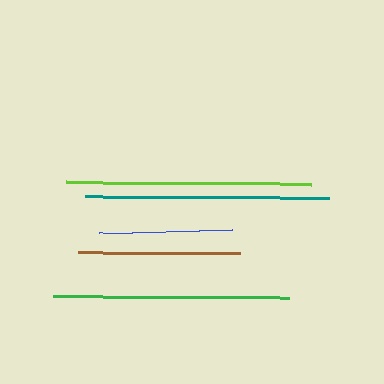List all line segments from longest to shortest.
From longest to shortest: lime, teal, green, brown, blue.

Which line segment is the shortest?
The blue line is the shortest at approximately 133 pixels.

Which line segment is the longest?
The lime line is the longest at approximately 245 pixels.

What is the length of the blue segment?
The blue segment is approximately 133 pixels long.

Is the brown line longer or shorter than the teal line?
The teal line is longer than the brown line.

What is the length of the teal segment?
The teal segment is approximately 244 pixels long.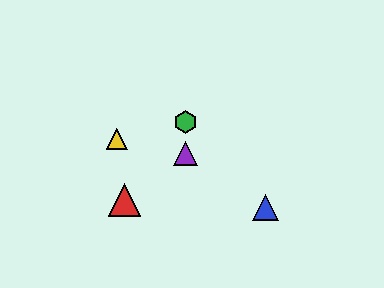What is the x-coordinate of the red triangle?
The red triangle is at x≈124.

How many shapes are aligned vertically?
2 shapes (the green hexagon, the purple triangle) are aligned vertically.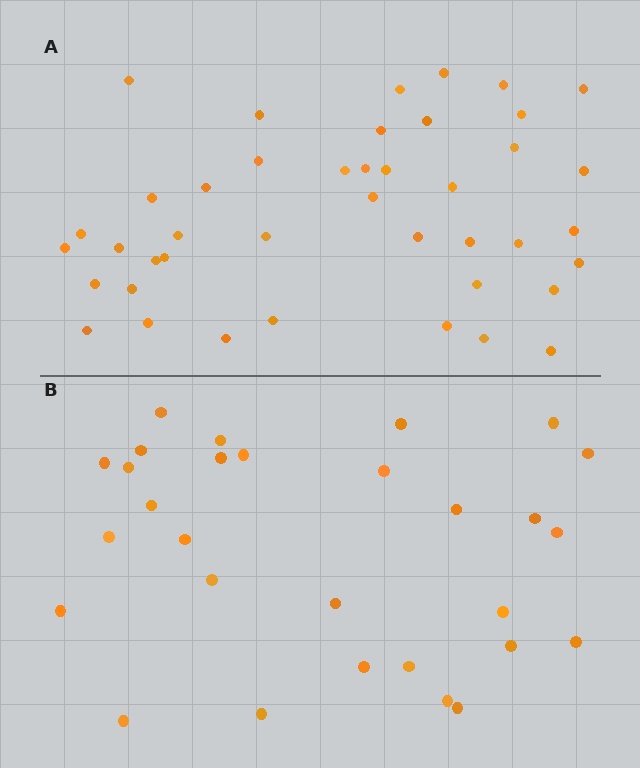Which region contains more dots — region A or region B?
Region A (the top region) has more dots.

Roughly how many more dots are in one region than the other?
Region A has approximately 15 more dots than region B.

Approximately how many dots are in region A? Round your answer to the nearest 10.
About 40 dots. (The exact count is 42, which rounds to 40.)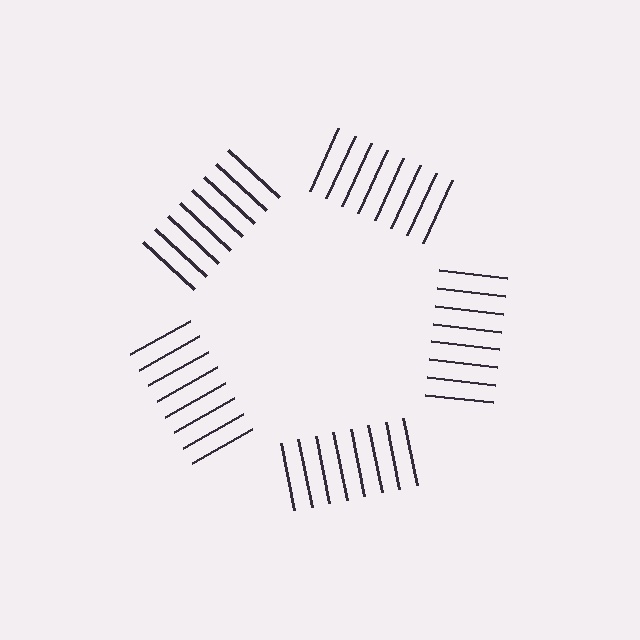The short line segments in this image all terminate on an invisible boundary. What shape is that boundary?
An illusory pentagon — the line segments terminate on its edges but no continuous stroke is drawn.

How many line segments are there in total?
40 — 8 along each of the 5 edges.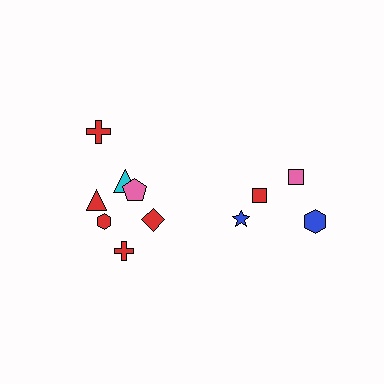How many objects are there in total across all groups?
There are 11 objects.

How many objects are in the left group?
There are 7 objects.